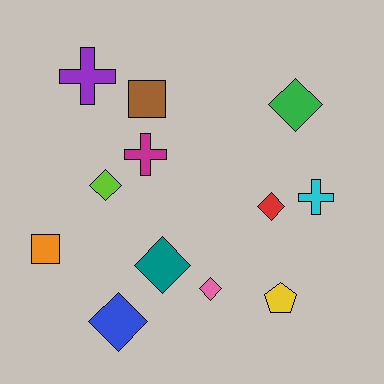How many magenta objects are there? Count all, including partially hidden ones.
There is 1 magenta object.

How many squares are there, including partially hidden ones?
There are 2 squares.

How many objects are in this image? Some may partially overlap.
There are 12 objects.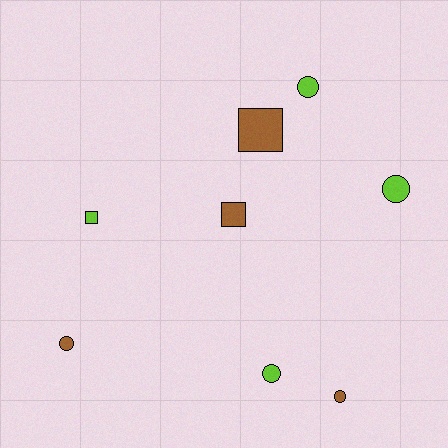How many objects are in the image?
There are 8 objects.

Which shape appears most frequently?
Circle, with 5 objects.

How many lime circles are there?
There are 3 lime circles.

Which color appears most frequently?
Brown, with 4 objects.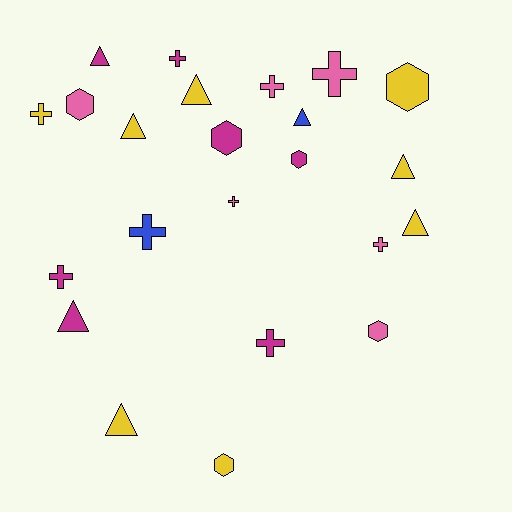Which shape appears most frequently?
Cross, with 9 objects.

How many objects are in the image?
There are 23 objects.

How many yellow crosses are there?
There is 1 yellow cross.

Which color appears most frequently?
Yellow, with 8 objects.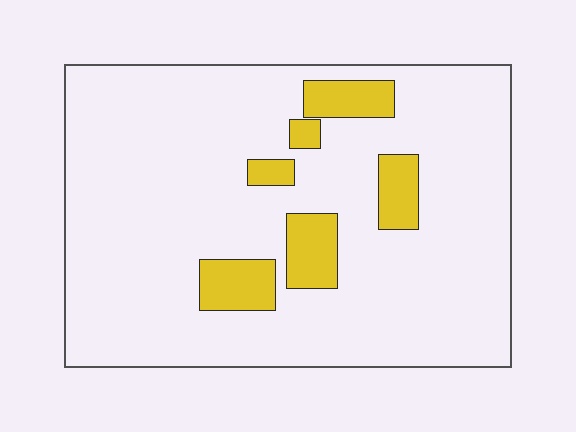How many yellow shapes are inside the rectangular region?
6.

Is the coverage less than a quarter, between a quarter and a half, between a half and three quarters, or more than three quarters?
Less than a quarter.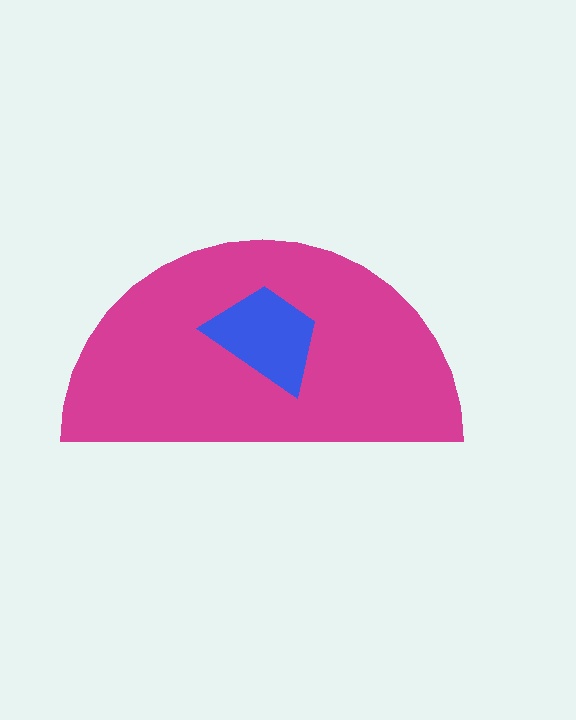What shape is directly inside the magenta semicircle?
The blue trapezoid.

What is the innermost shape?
The blue trapezoid.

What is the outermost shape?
The magenta semicircle.